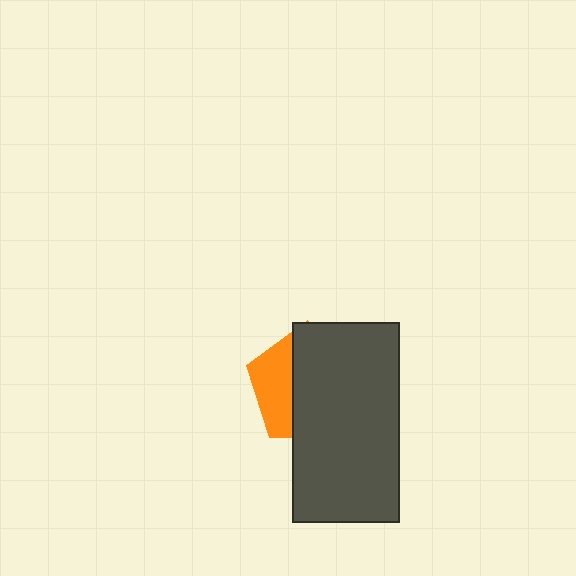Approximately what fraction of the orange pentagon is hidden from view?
Roughly 68% of the orange pentagon is hidden behind the dark gray rectangle.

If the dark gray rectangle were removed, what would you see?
You would see the complete orange pentagon.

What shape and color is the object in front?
The object in front is a dark gray rectangle.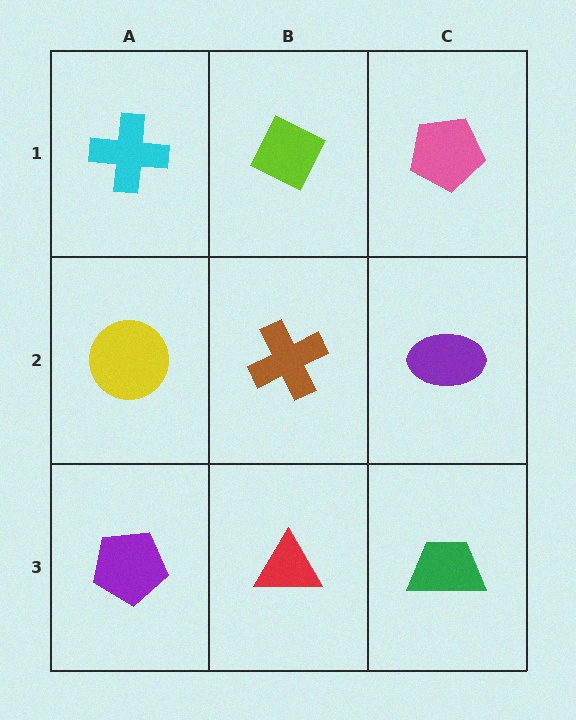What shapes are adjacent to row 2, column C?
A pink pentagon (row 1, column C), a green trapezoid (row 3, column C), a brown cross (row 2, column B).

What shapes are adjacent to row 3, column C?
A purple ellipse (row 2, column C), a red triangle (row 3, column B).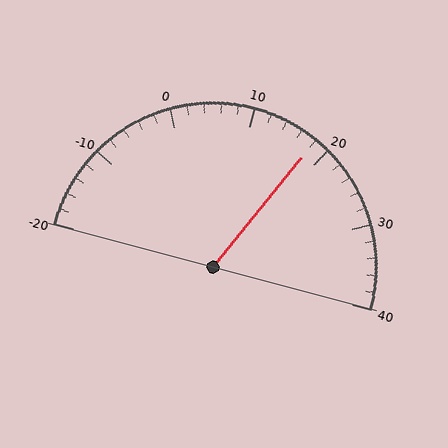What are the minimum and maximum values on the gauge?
The gauge ranges from -20 to 40.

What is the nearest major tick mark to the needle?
The nearest major tick mark is 20.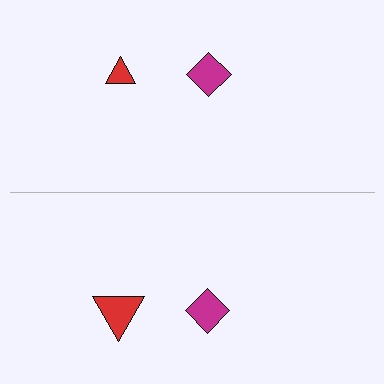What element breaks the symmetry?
The red triangle on the bottom side has a different size than its mirror counterpart.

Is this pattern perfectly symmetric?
No, the pattern is not perfectly symmetric. The red triangle on the bottom side has a different size than its mirror counterpart.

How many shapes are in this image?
There are 4 shapes in this image.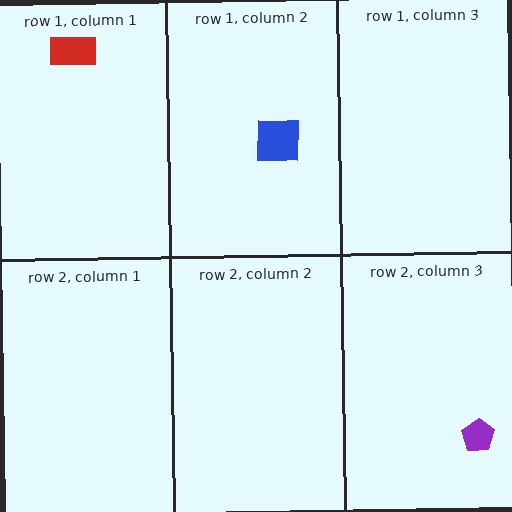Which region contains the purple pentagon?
The row 2, column 3 region.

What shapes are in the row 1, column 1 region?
The red rectangle.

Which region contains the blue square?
The row 1, column 2 region.